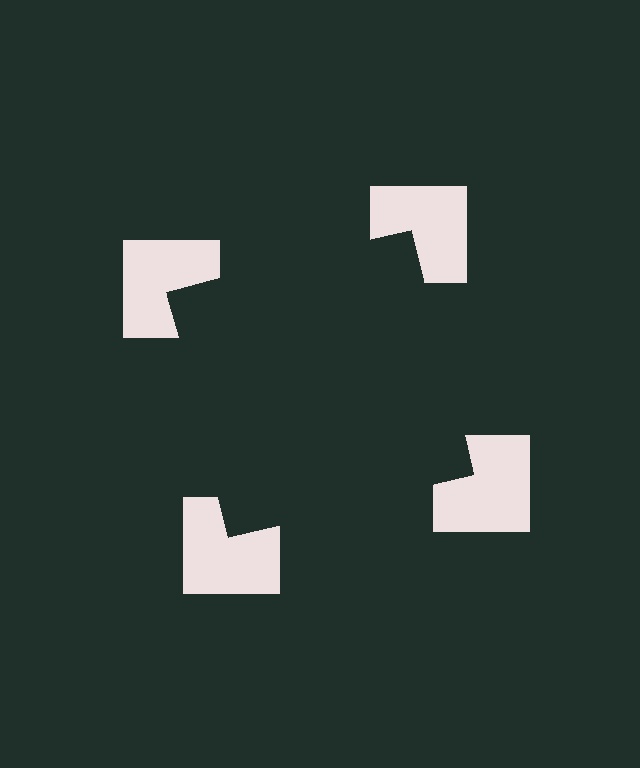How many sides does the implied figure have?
4 sides.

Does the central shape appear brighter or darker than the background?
It typically appears slightly darker than the background, even though no actual brightness change is drawn.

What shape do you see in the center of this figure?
An illusory square — its edges are inferred from the aligned wedge cuts in the notched squares, not physically drawn.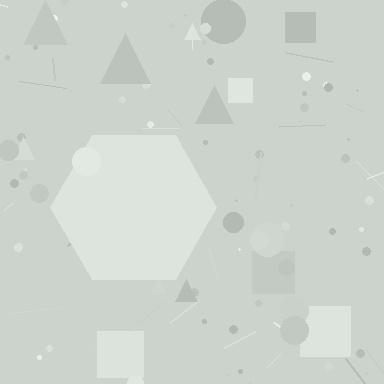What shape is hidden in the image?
A hexagon is hidden in the image.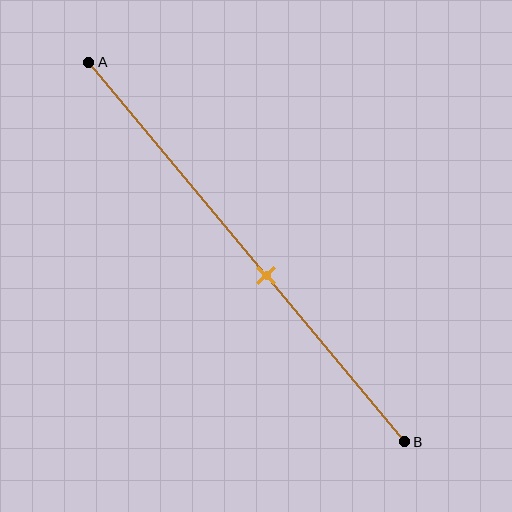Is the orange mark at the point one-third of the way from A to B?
No, the mark is at about 55% from A, not at the 33% one-third point.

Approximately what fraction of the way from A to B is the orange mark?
The orange mark is approximately 55% of the way from A to B.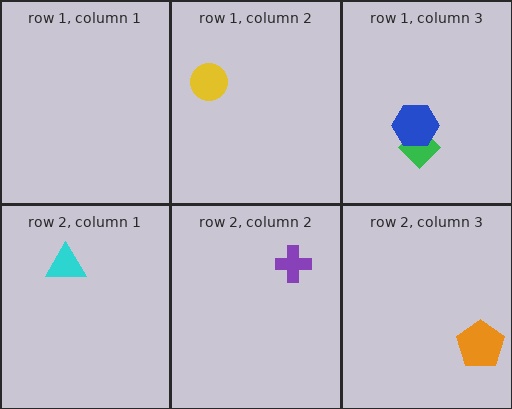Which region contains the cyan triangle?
The row 2, column 1 region.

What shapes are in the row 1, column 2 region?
The yellow circle.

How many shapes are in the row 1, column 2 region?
1.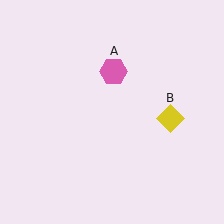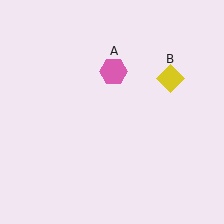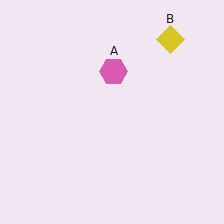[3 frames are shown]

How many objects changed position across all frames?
1 object changed position: yellow diamond (object B).